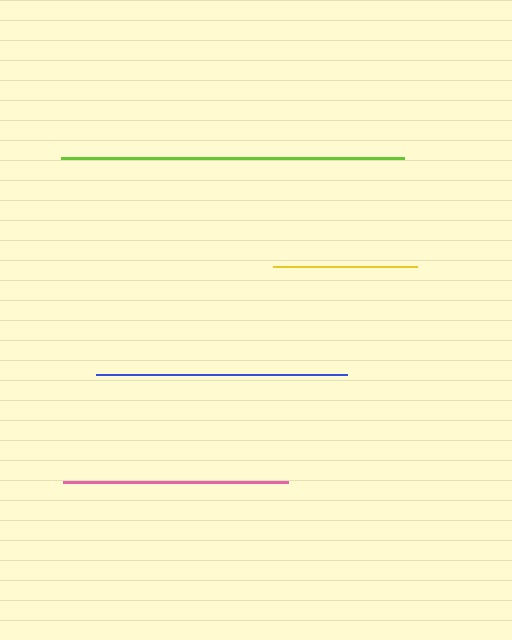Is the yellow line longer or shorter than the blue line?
The blue line is longer than the yellow line.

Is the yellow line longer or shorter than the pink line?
The pink line is longer than the yellow line.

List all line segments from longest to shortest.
From longest to shortest: lime, blue, pink, yellow.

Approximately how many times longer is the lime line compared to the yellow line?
The lime line is approximately 2.4 times the length of the yellow line.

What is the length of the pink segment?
The pink segment is approximately 225 pixels long.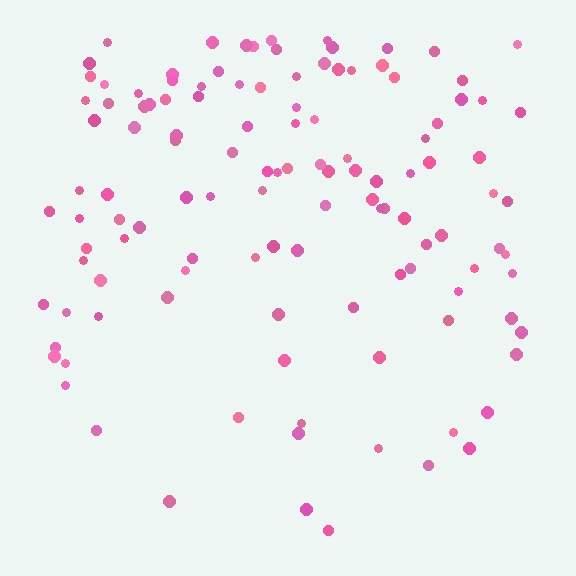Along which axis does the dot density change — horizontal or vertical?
Vertical.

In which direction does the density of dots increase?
From bottom to top, with the top side densest.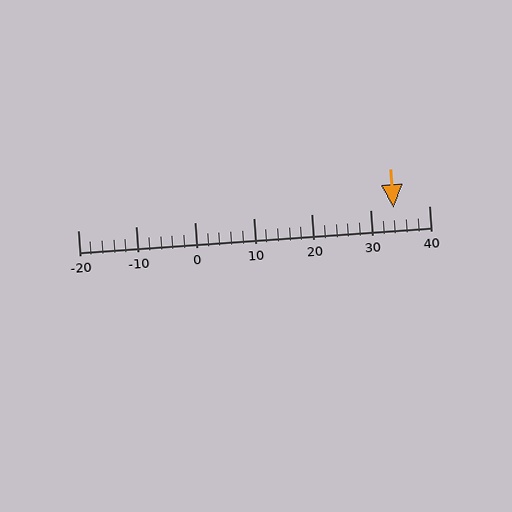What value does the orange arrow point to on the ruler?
The orange arrow points to approximately 34.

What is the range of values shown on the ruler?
The ruler shows values from -20 to 40.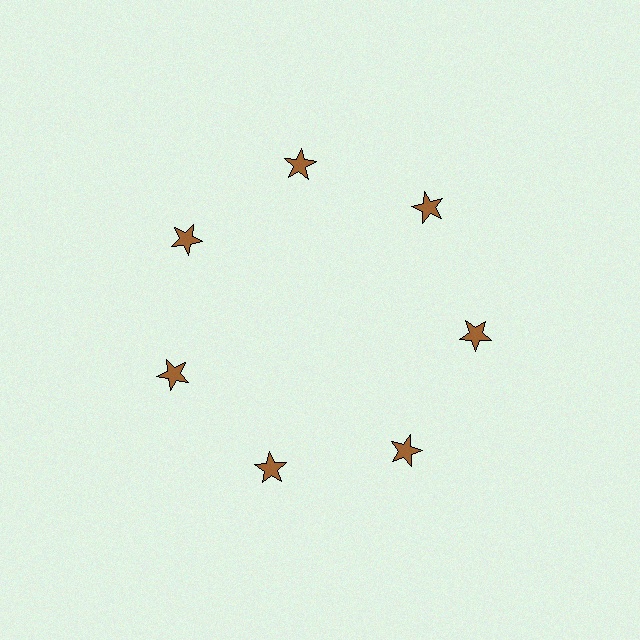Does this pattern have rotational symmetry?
Yes, this pattern has 7-fold rotational symmetry. It looks the same after rotating 51 degrees around the center.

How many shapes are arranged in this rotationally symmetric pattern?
There are 7 shapes, arranged in 7 groups of 1.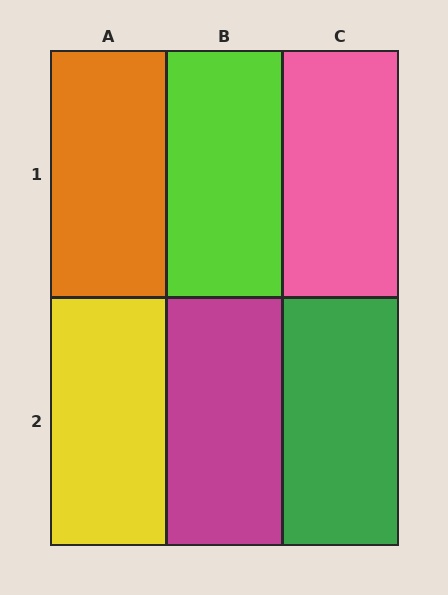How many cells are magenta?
1 cell is magenta.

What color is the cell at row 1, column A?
Orange.